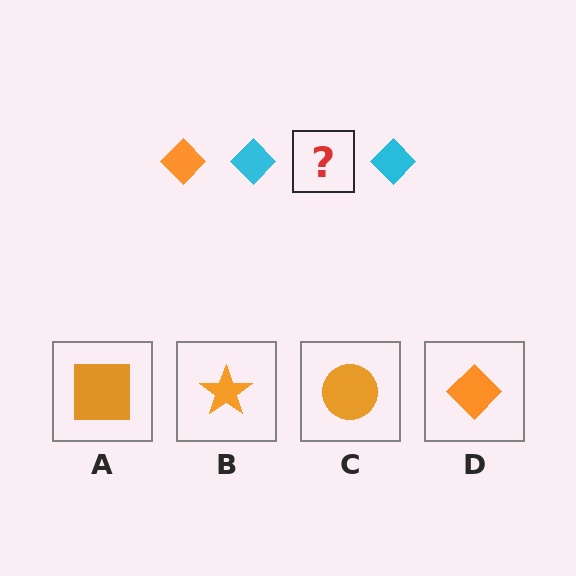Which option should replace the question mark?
Option D.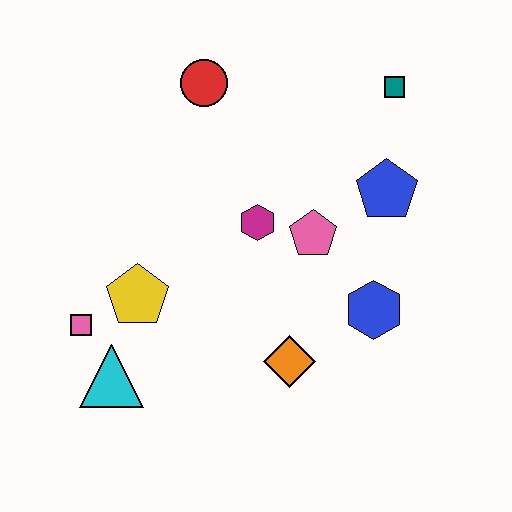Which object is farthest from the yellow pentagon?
The teal square is farthest from the yellow pentagon.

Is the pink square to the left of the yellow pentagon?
Yes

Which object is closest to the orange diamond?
The blue hexagon is closest to the orange diamond.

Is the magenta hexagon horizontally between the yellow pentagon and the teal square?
Yes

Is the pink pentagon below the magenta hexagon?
Yes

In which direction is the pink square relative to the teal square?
The pink square is to the left of the teal square.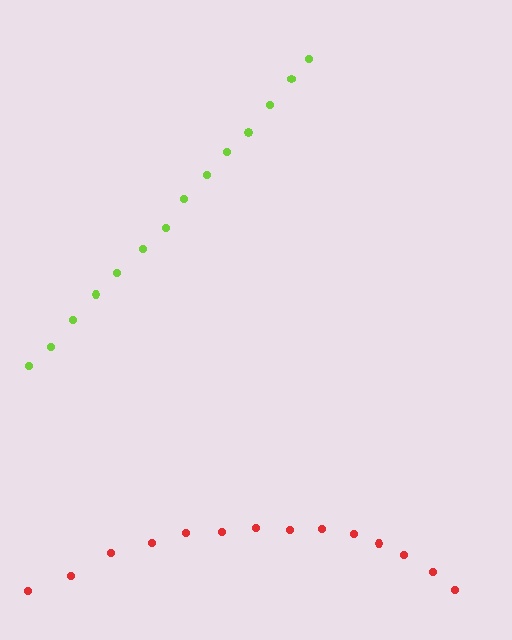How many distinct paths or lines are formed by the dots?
There are 2 distinct paths.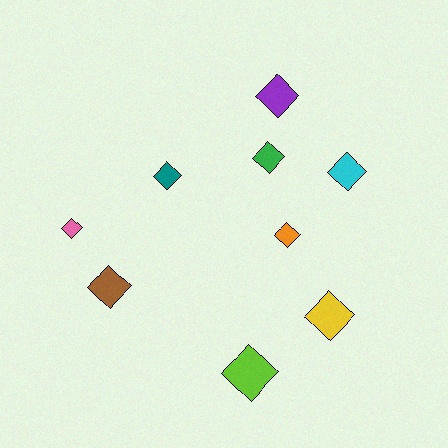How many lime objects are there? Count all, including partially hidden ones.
There is 1 lime object.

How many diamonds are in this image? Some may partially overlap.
There are 9 diamonds.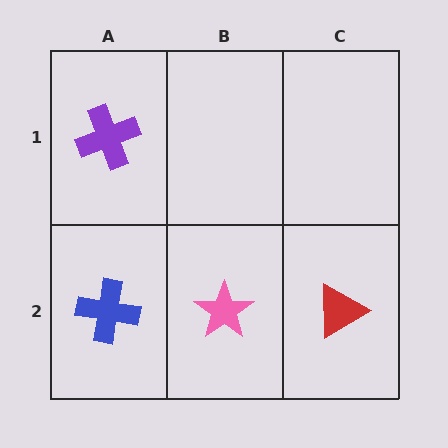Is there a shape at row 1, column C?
No, that cell is empty.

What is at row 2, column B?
A pink star.